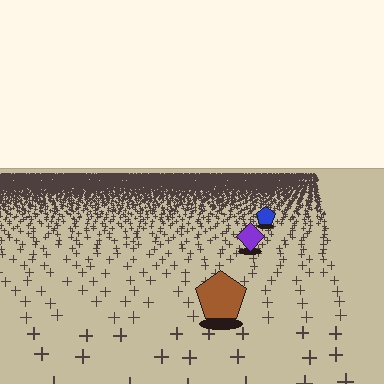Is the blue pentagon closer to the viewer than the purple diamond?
No. The purple diamond is closer — you can tell from the texture gradient: the ground texture is coarser near it.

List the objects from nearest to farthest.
From nearest to farthest: the brown pentagon, the purple diamond, the blue pentagon.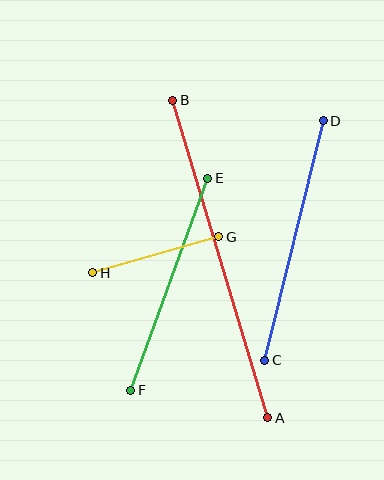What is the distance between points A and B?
The distance is approximately 331 pixels.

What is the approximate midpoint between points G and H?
The midpoint is at approximately (156, 255) pixels.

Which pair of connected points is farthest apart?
Points A and B are farthest apart.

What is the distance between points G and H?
The distance is approximately 131 pixels.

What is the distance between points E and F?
The distance is approximately 225 pixels.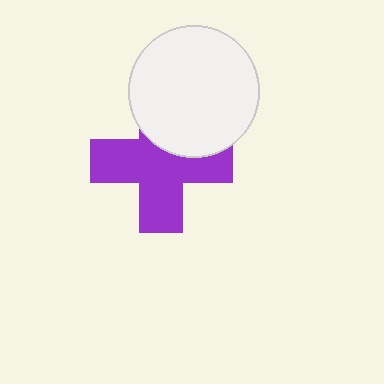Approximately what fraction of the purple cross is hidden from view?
Roughly 31% of the purple cross is hidden behind the white circle.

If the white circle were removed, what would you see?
You would see the complete purple cross.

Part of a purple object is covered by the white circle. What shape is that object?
It is a cross.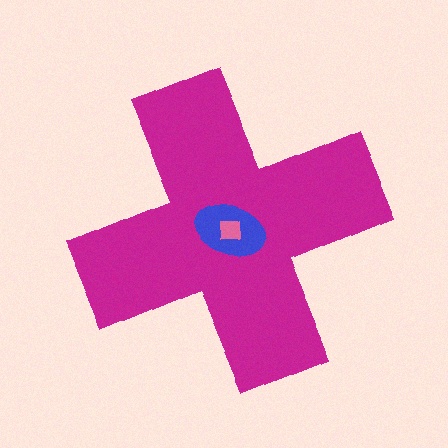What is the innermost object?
The pink square.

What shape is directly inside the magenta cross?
The blue ellipse.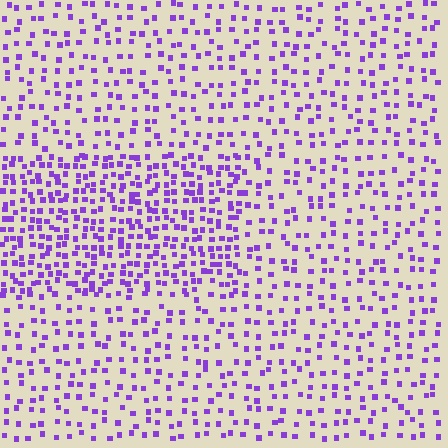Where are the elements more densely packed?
The elements are more densely packed inside the rectangle boundary.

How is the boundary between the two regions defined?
The boundary is defined by a change in element density (approximately 2.0x ratio). All elements are the same color, size, and shape.